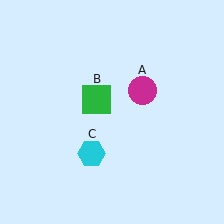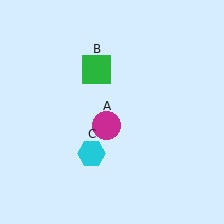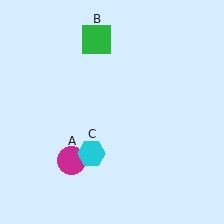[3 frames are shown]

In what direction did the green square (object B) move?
The green square (object B) moved up.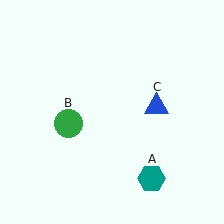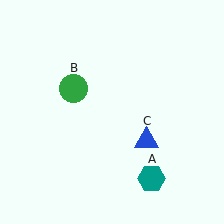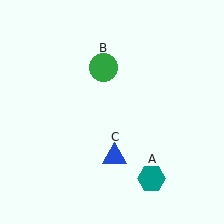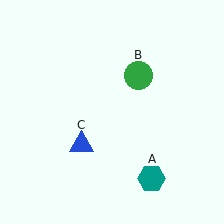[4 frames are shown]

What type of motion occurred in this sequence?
The green circle (object B), blue triangle (object C) rotated clockwise around the center of the scene.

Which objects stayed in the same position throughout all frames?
Teal hexagon (object A) remained stationary.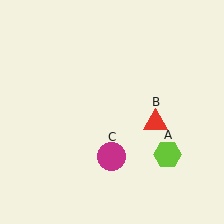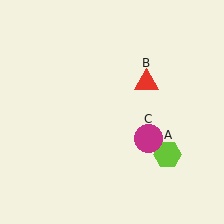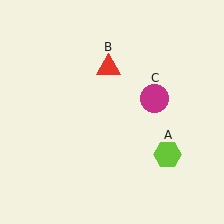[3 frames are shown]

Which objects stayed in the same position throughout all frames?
Lime hexagon (object A) remained stationary.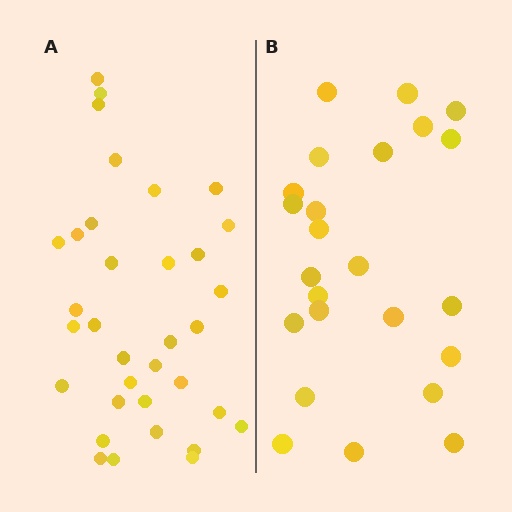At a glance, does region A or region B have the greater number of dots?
Region A (the left region) has more dots.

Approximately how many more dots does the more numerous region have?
Region A has roughly 10 or so more dots than region B.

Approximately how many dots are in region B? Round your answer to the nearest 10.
About 20 dots. (The exact count is 24, which rounds to 20.)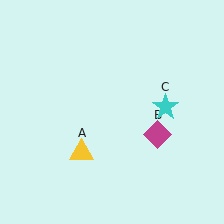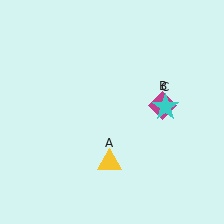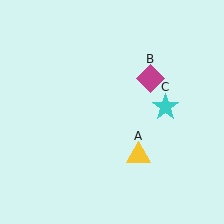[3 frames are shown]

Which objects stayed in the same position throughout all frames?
Cyan star (object C) remained stationary.